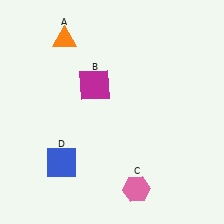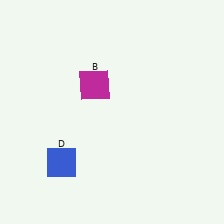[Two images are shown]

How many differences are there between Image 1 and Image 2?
There are 2 differences between the two images.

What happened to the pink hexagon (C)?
The pink hexagon (C) was removed in Image 2. It was in the bottom-right area of Image 1.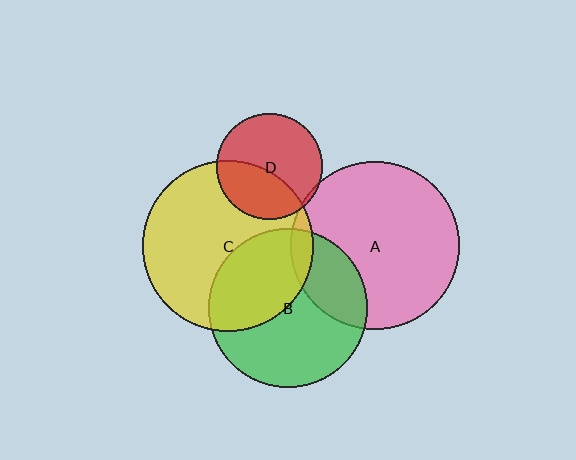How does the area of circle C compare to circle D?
Approximately 2.6 times.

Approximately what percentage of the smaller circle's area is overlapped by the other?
Approximately 5%.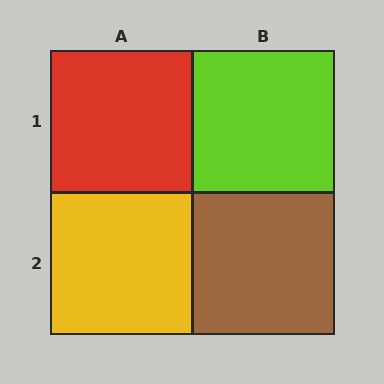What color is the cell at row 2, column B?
Brown.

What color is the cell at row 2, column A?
Yellow.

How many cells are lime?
1 cell is lime.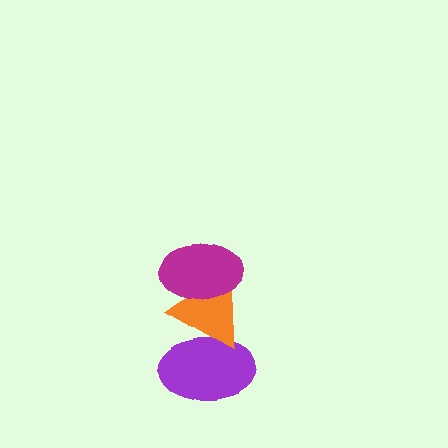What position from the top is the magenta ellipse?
The magenta ellipse is 1st from the top.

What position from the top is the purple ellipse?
The purple ellipse is 3rd from the top.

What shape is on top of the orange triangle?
The magenta ellipse is on top of the orange triangle.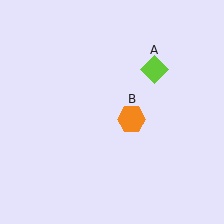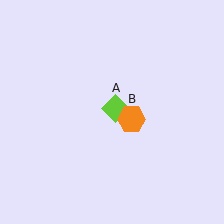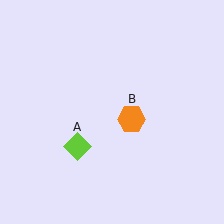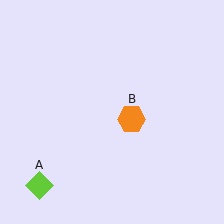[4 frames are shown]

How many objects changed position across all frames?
1 object changed position: lime diamond (object A).